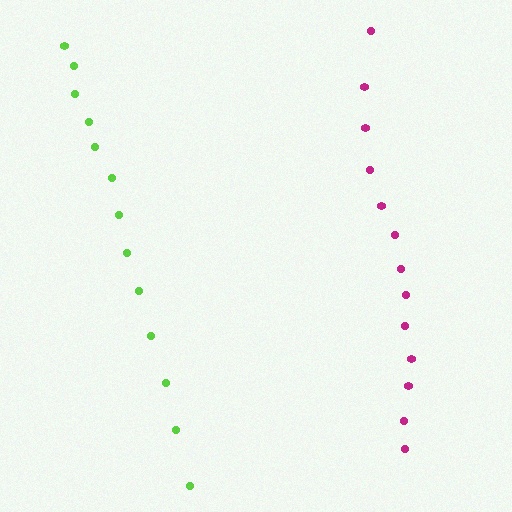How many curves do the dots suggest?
There are 2 distinct paths.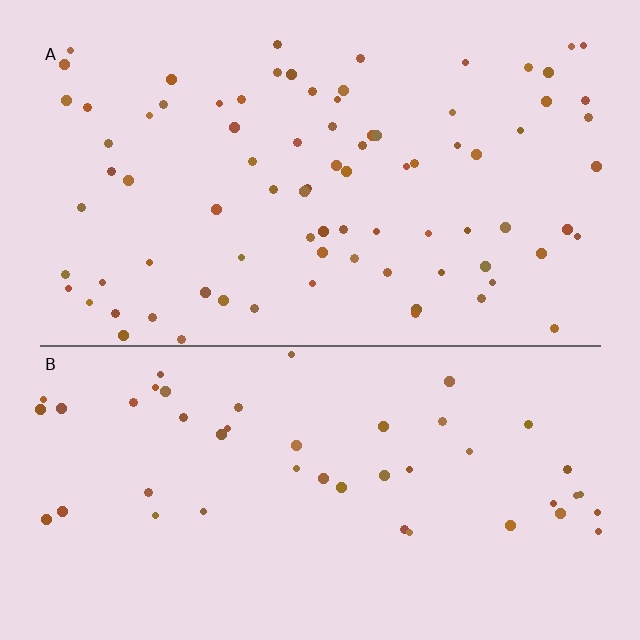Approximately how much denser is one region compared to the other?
Approximately 1.8× — region A over region B.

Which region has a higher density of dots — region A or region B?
A (the top).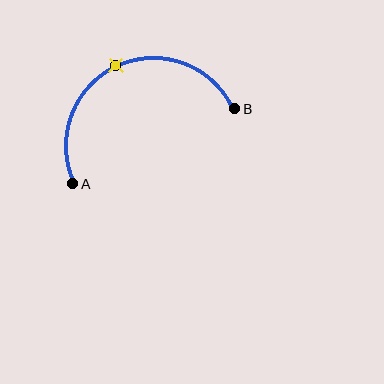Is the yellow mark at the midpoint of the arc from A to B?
Yes. The yellow mark lies on the arc at equal arc-length from both A and B — it is the arc midpoint.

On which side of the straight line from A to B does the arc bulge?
The arc bulges above the straight line connecting A and B.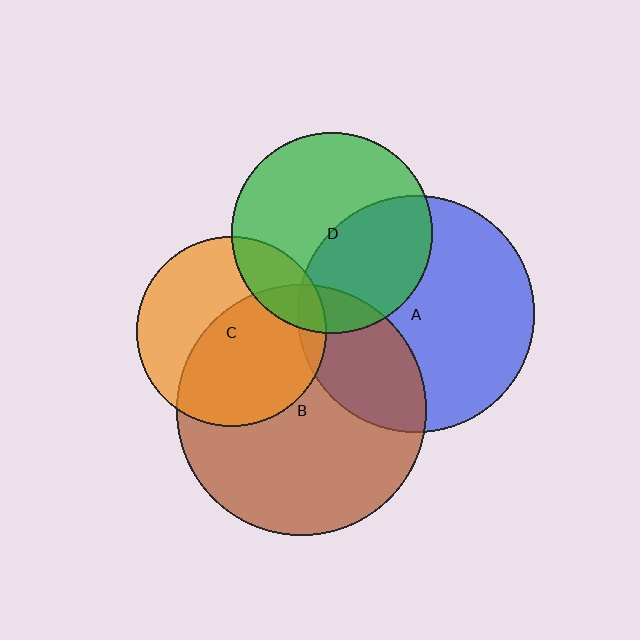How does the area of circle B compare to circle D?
Approximately 1.6 times.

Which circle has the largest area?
Circle B (brown).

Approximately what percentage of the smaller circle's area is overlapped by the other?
Approximately 40%.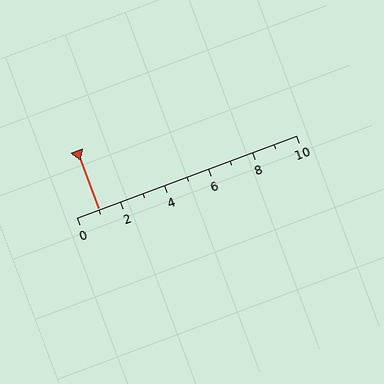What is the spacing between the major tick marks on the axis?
The major ticks are spaced 2 apart.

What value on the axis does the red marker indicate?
The marker indicates approximately 1.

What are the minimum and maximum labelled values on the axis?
The axis runs from 0 to 10.